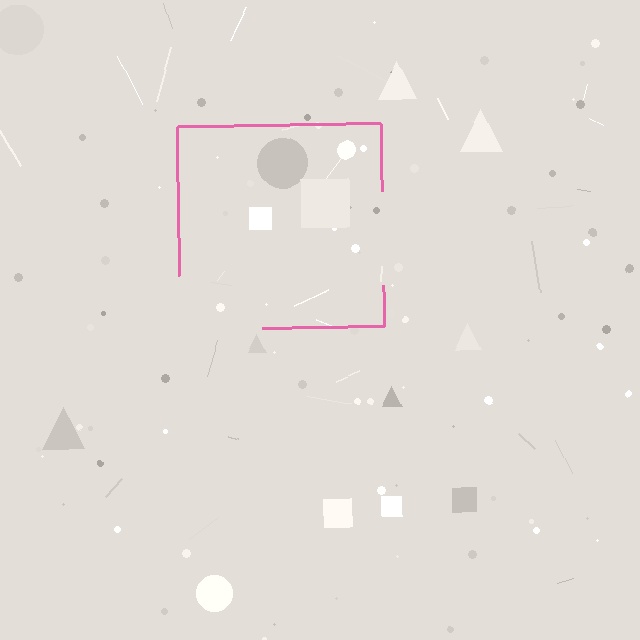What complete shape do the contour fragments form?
The contour fragments form a square.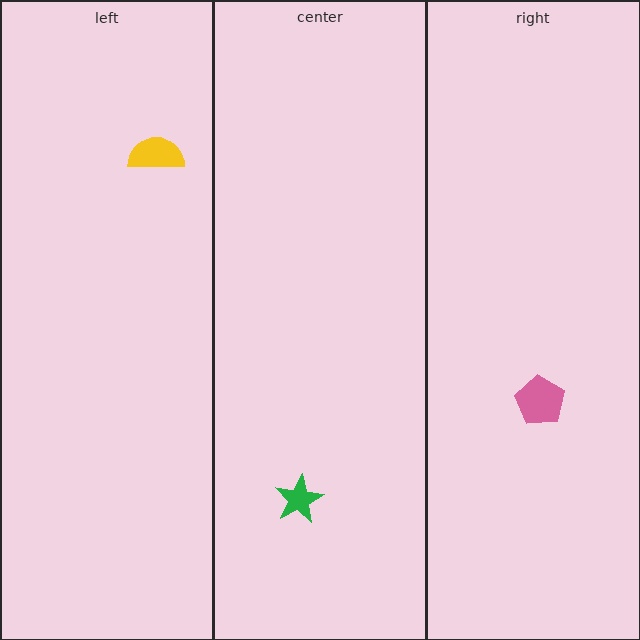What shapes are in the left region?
The yellow semicircle.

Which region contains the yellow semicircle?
The left region.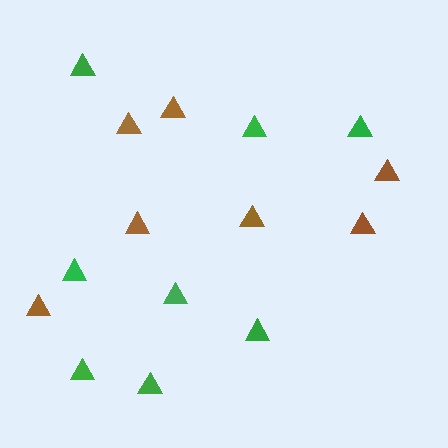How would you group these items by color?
There are 2 groups: one group of green triangles (8) and one group of brown triangles (7).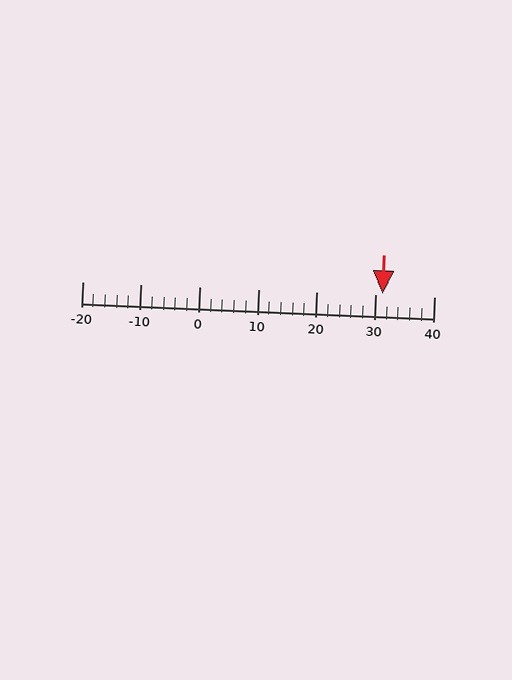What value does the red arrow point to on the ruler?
The red arrow points to approximately 31.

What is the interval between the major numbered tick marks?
The major tick marks are spaced 10 units apart.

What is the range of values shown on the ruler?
The ruler shows values from -20 to 40.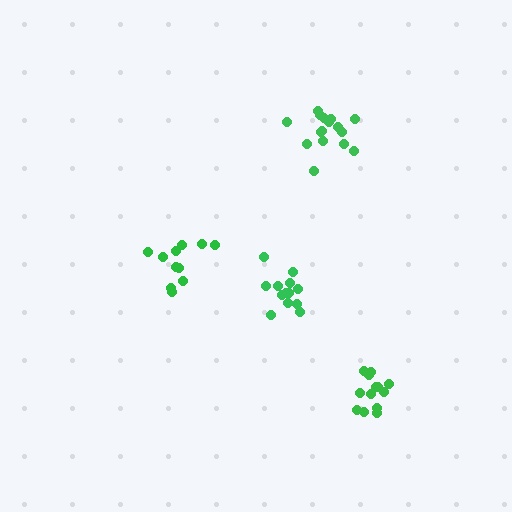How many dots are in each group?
Group 1: 13 dots, Group 2: 13 dots, Group 3: 11 dots, Group 4: 16 dots (53 total).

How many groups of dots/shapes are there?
There are 4 groups.